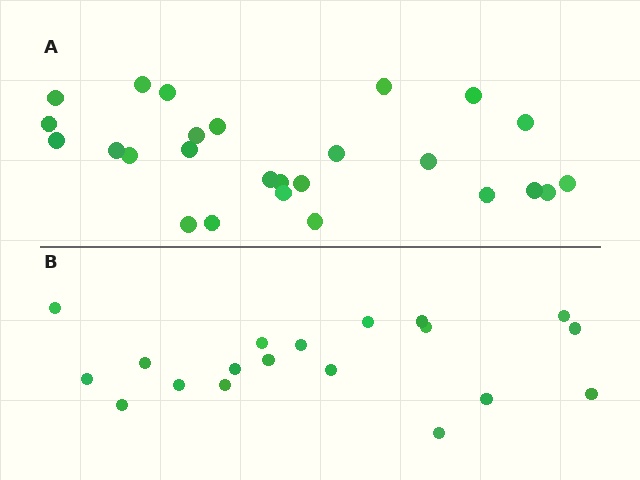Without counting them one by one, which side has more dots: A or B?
Region A (the top region) has more dots.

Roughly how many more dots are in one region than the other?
Region A has roughly 8 or so more dots than region B.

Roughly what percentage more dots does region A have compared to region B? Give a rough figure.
About 35% more.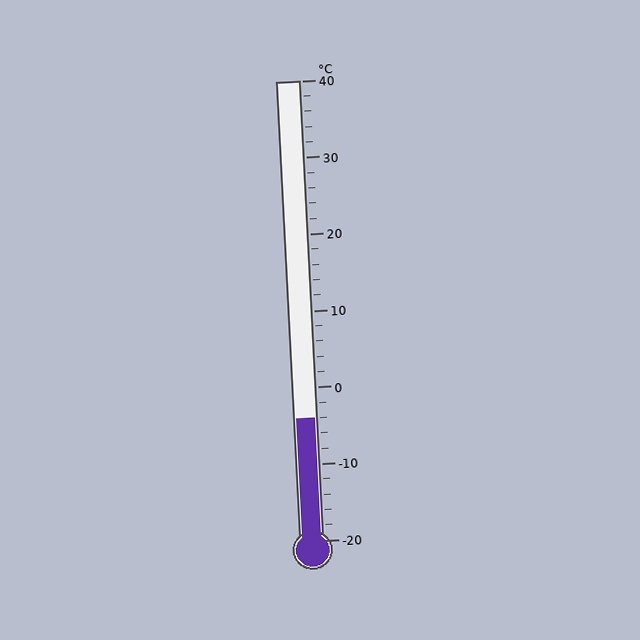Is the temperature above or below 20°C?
The temperature is below 20°C.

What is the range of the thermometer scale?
The thermometer scale ranges from -20°C to 40°C.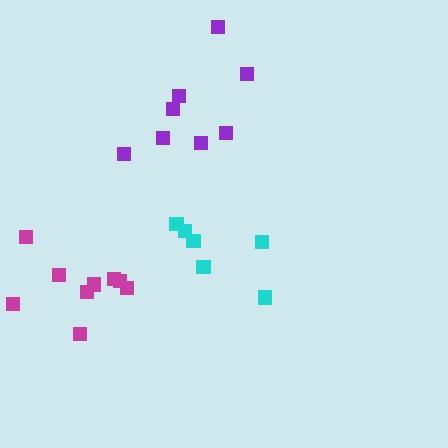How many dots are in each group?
Group 1: 9 dots, Group 2: 6 dots, Group 3: 8 dots (23 total).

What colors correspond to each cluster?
The clusters are colored: magenta, cyan, purple.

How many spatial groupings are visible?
There are 3 spatial groupings.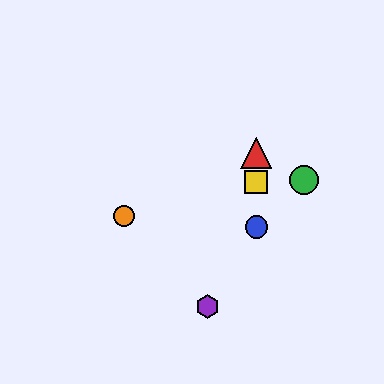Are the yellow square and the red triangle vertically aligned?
Yes, both are at x≈256.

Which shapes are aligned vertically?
The red triangle, the blue circle, the yellow square are aligned vertically.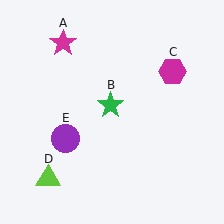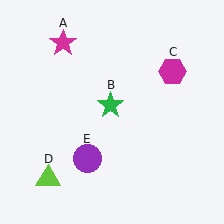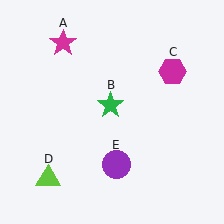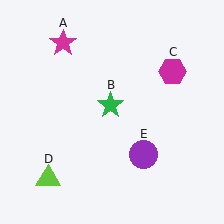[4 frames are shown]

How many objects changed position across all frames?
1 object changed position: purple circle (object E).